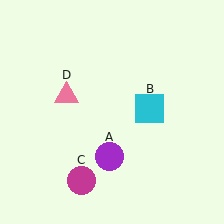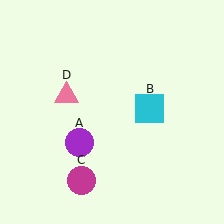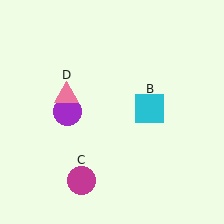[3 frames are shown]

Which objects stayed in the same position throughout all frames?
Cyan square (object B) and magenta circle (object C) and pink triangle (object D) remained stationary.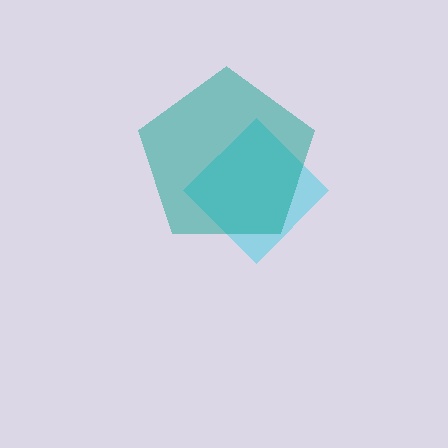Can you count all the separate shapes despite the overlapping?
Yes, there are 2 separate shapes.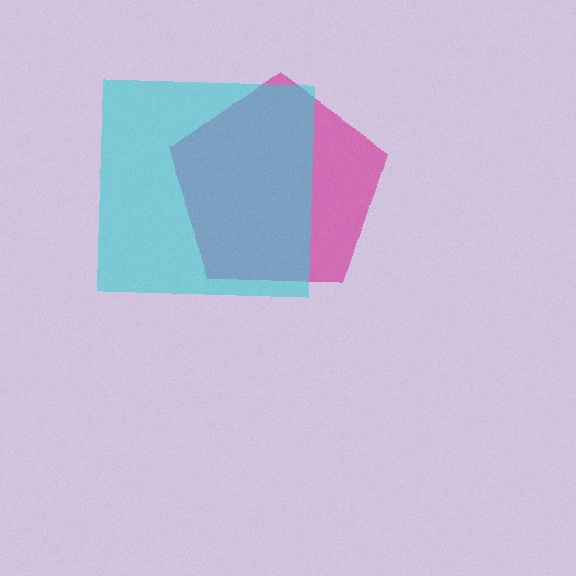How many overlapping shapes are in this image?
There are 2 overlapping shapes in the image.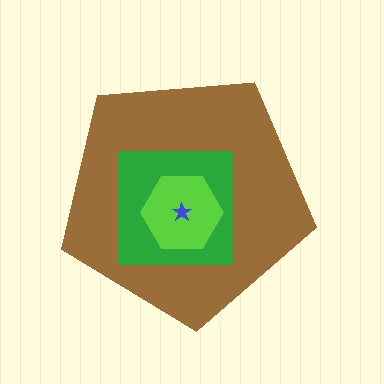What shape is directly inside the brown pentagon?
The green square.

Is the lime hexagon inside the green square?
Yes.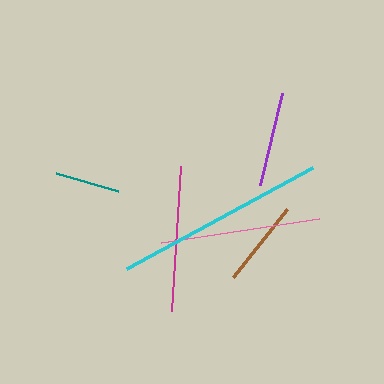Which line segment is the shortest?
The teal line is the shortest at approximately 65 pixels.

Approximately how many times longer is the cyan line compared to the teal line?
The cyan line is approximately 3.3 times the length of the teal line.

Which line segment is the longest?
The cyan line is the longest at approximately 212 pixels.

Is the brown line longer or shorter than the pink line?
The pink line is longer than the brown line.